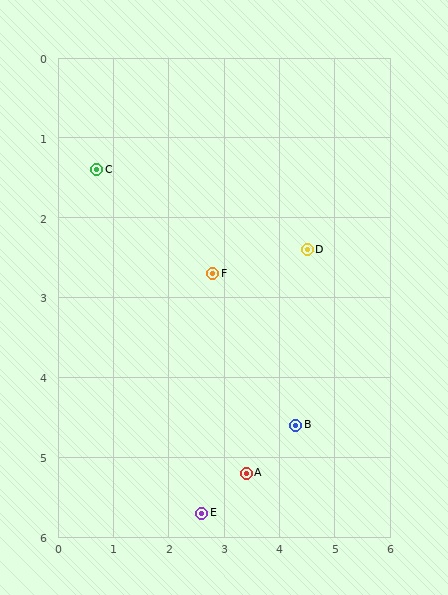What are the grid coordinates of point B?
Point B is at approximately (4.3, 4.6).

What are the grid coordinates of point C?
Point C is at approximately (0.7, 1.4).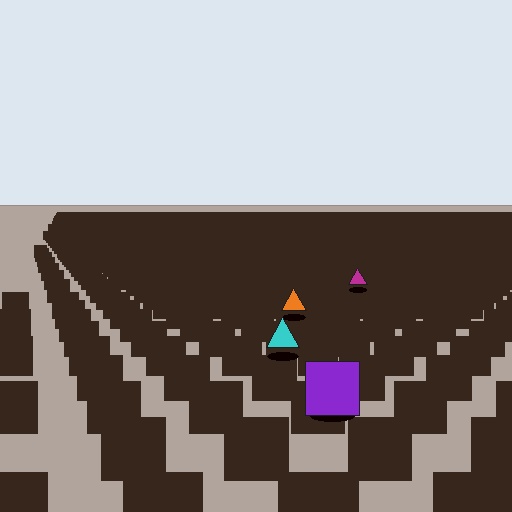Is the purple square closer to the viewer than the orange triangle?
Yes. The purple square is closer — you can tell from the texture gradient: the ground texture is coarser near it.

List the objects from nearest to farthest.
From nearest to farthest: the purple square, the cyan triangle, the orange triangle, the magenta triangle.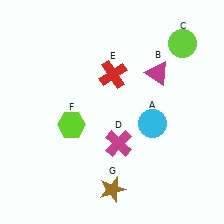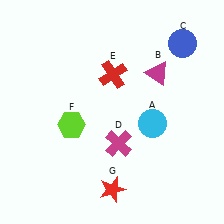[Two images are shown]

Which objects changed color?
C changed from lime to blue. G changed from brown to red.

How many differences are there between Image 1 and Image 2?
There are 2 differences between the two images.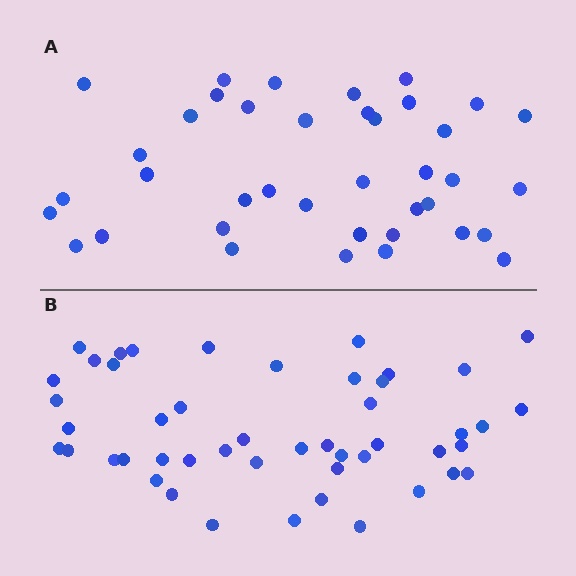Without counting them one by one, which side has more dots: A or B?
Region B (the bottom region) has more dots.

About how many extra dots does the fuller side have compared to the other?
Region B has roughly 8 or so more dots than region A.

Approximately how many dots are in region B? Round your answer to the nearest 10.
About 50 dots. (The exact count is 48, which rounds to 50.)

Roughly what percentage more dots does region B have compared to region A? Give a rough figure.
About 25% more.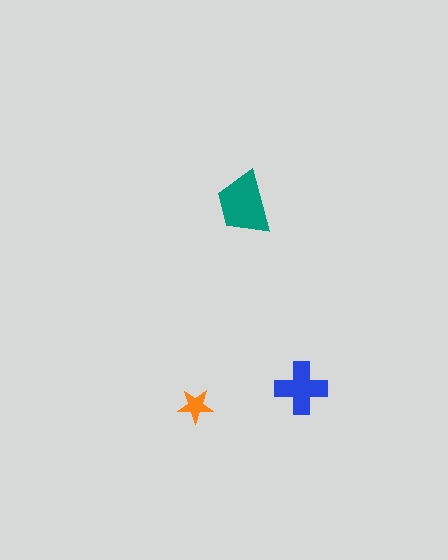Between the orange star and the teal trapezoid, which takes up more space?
The teal trapezoid.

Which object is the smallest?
The orange star.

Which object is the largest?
The teal trapezoid.